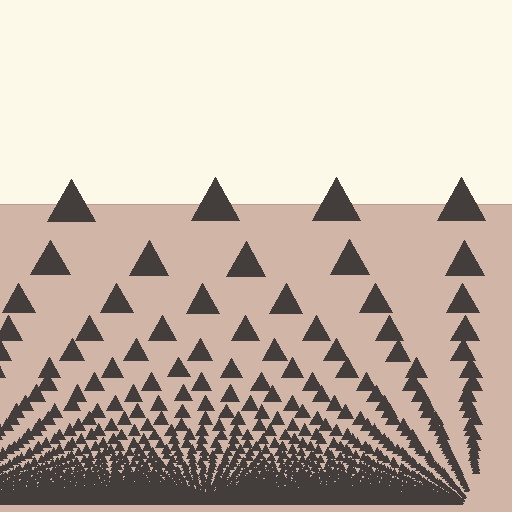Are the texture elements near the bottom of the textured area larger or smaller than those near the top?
Smaller. The gradient is inverted — elements near the bottom are smaller and denser.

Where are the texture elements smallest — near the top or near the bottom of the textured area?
Near the bottom.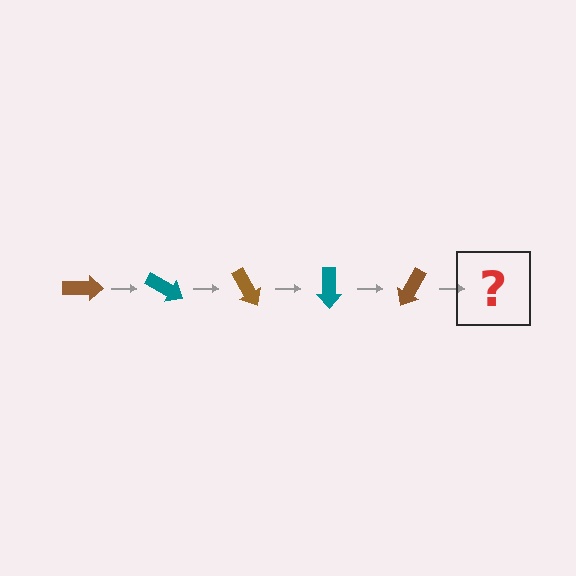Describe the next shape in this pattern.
It should be a teal arrow, rotated 150 degrees from the start.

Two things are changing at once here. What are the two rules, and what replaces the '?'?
The two rules are that it rotates 30 degrees each step and the color cycles through brown and teal. The '?' should be a teal arrow, rotated 150 degrees from the start.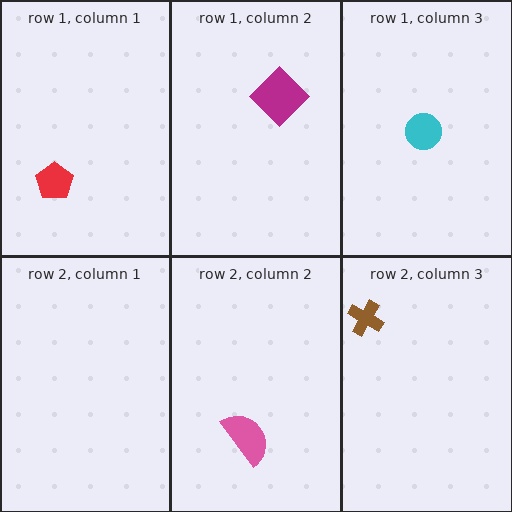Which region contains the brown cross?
The row 2, column 3 region.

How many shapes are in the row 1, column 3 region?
1.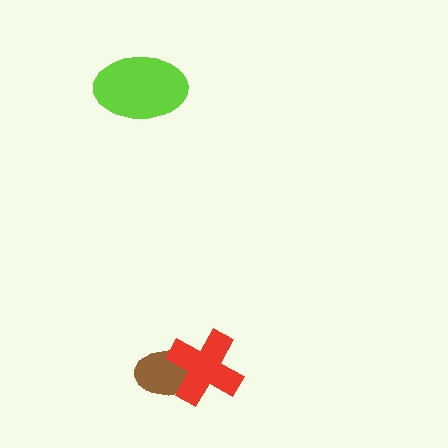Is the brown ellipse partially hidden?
Yes, it is partially covered by another shape.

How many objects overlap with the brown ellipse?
1 object overlaps with the brown ellipse.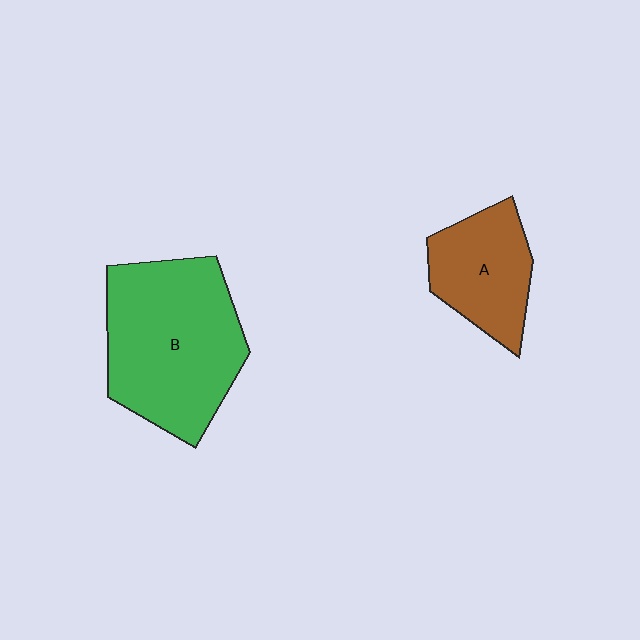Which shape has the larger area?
Shape B (green).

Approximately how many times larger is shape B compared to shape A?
Approximately 1.9 times.